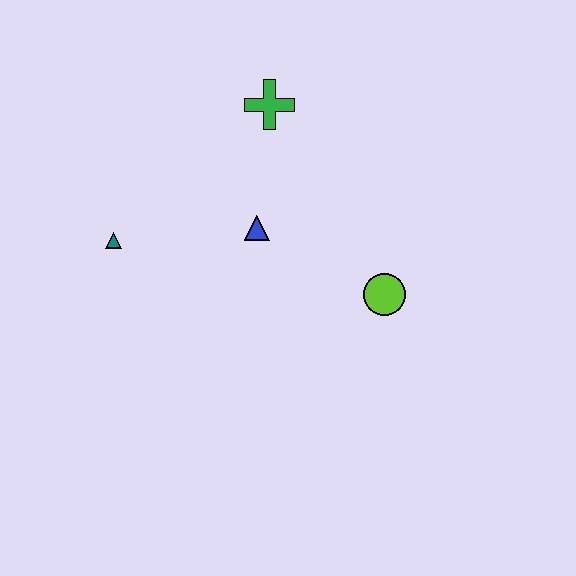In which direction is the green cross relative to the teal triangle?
The green cross is to the right of the teal triangle.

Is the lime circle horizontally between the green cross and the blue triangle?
No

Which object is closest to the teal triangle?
The blue triangle is closest to the teal triangle.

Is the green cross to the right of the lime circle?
No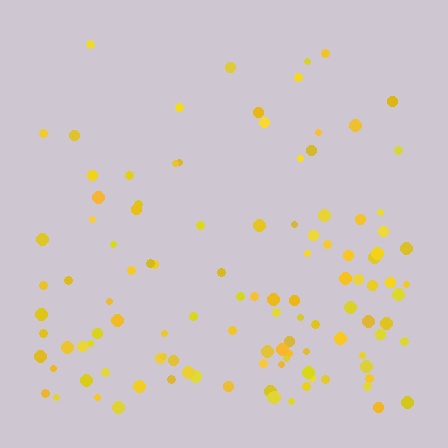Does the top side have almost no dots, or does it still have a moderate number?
Still a moderate number, just noticeably fewer than the bottom.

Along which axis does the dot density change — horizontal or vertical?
Vertical.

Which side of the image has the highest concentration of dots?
The bottom.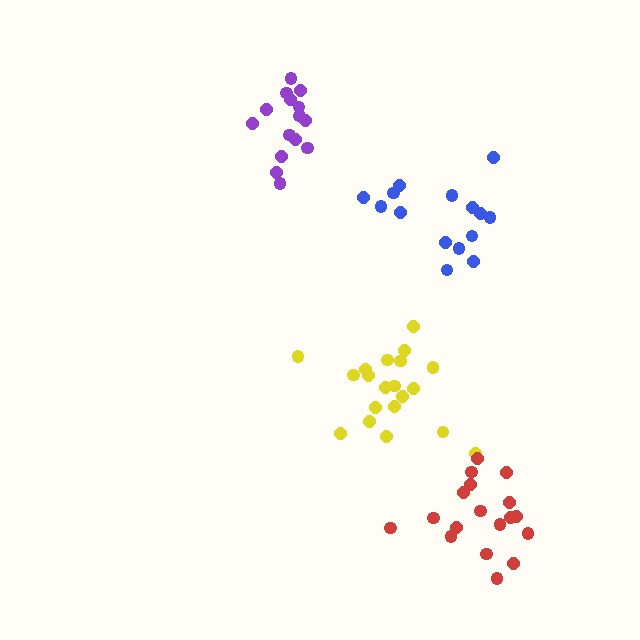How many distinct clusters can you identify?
There are 4 distinct clusters.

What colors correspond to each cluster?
The clusters are colored: blue, yellow, red, purple.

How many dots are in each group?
Group 1: 15 dots, Group 2: 20 dots, Group 3: 18 dots, Group 4: 15 dots (68 total).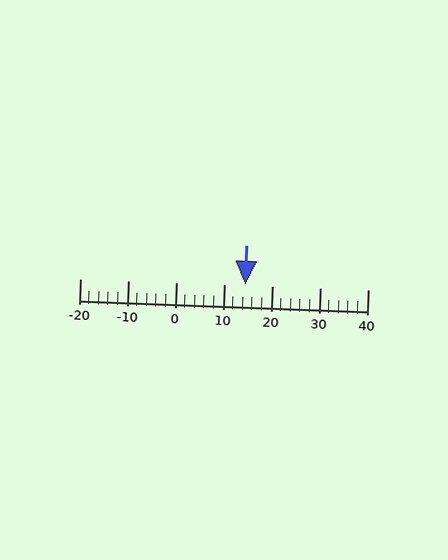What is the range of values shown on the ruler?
The ruler shows values from -20 to 40.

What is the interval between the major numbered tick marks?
The major tick marks are spaced 10 units apart.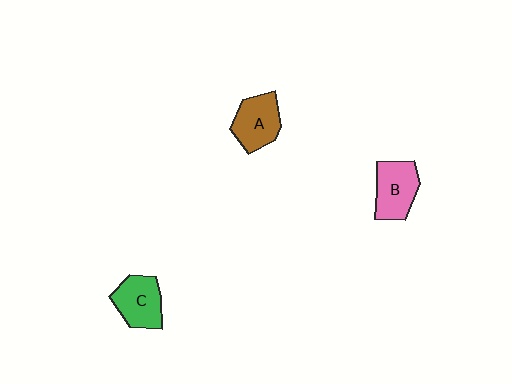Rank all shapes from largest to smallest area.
From largest to smallest: B (pink), A (brown), C (green).